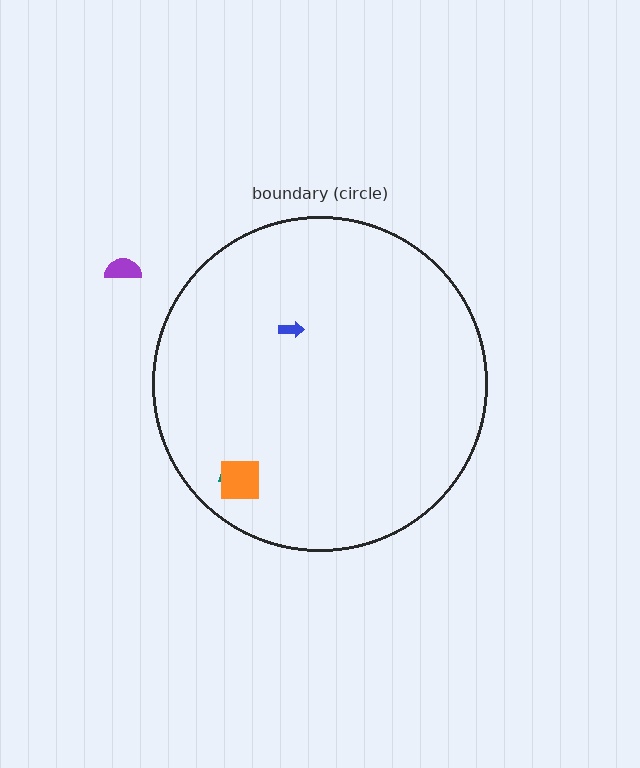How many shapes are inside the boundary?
3 inside, 1 outside.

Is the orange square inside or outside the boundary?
Inside.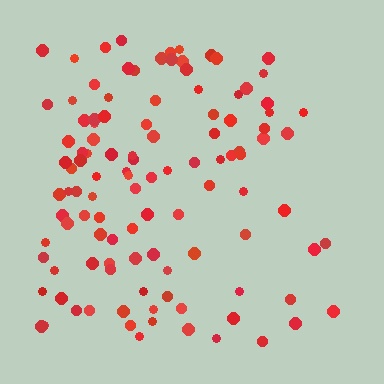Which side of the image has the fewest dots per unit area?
The right.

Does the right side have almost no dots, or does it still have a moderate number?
Still a moderate number, just noticeably fewer than the left.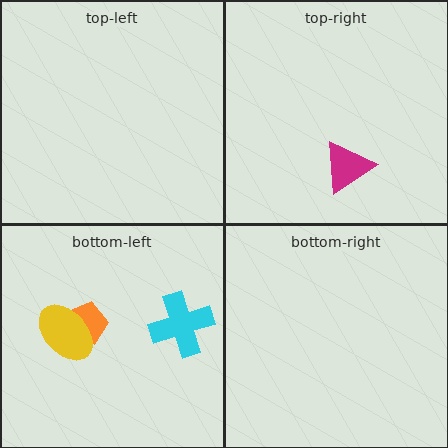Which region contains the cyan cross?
The bottom-left region.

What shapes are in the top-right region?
The magenta triangle.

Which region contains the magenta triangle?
The top-right region.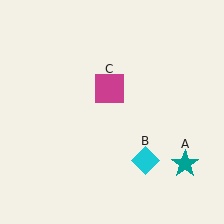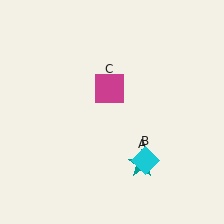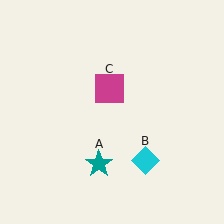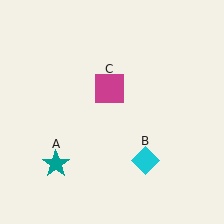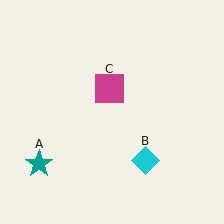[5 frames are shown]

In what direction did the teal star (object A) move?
The teal star (object A) moved left.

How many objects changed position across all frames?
1 object changed position: teal star (object A).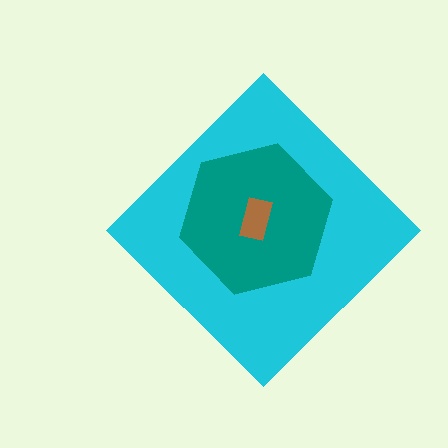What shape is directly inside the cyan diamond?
The teal hexagon.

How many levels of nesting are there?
3.